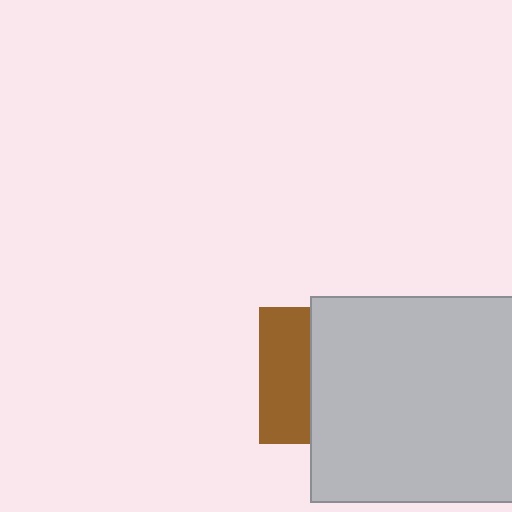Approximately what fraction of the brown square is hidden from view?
Roughly 63% of the brown square is hidden behind the light gray rectangle.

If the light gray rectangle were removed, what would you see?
You would see the complete brown square.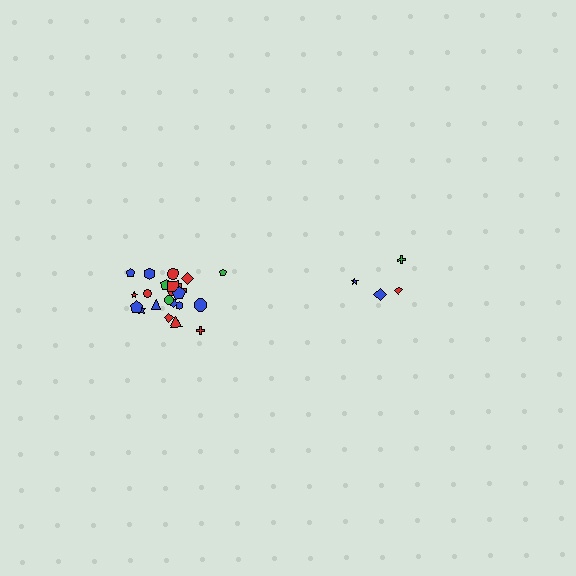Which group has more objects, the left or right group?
The left group.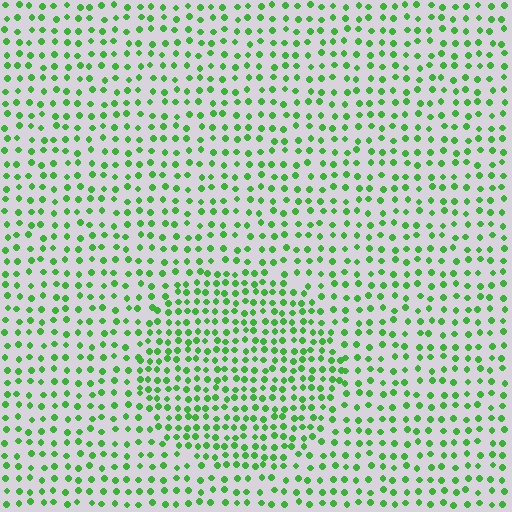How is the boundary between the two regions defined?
The boundary is defined by a change in element density (approximately 1.6x ratio). All elements are the same color, size, and shape.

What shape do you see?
I see a circle.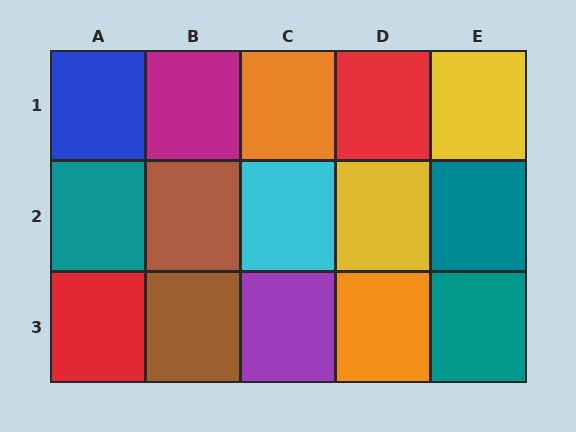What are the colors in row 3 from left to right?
Red, brown, purple, orange, teal.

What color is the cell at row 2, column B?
Brown.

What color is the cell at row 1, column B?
Magenta.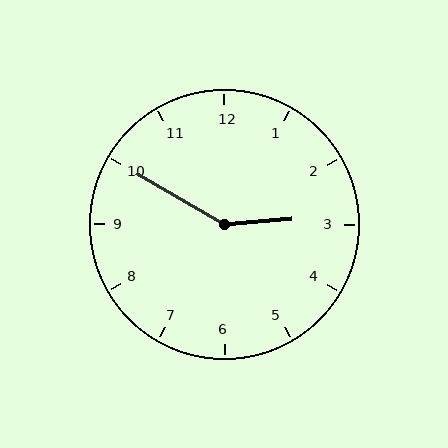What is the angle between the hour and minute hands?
Approximately 145 degrees.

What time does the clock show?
2:50.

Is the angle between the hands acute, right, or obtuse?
It is obtuse.